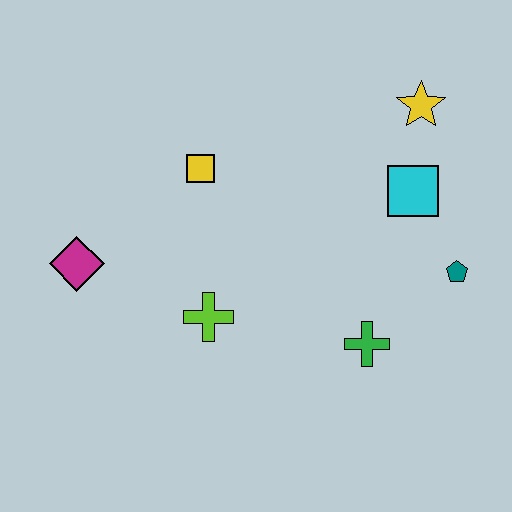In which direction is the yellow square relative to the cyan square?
The yellow square is to the left of the cyan square.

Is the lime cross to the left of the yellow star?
Yes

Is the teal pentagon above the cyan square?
No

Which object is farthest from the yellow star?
The magenta diamond is farthest from the yellow star.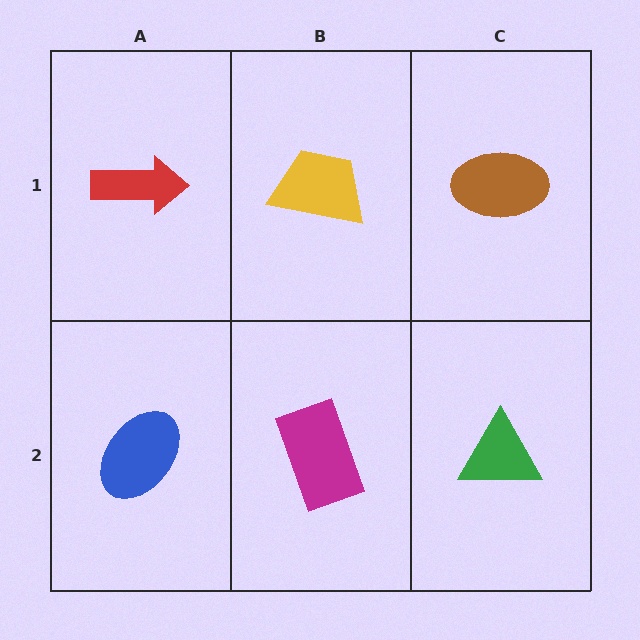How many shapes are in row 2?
3 shapes.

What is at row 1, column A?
A red arrow.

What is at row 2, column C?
A green triangle.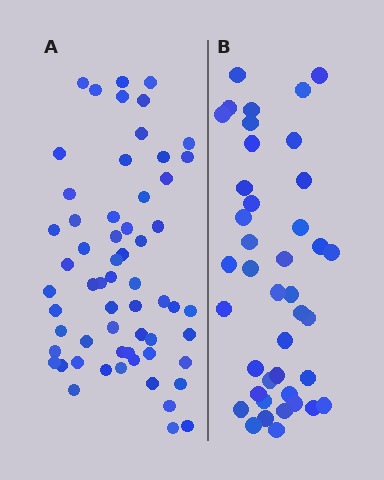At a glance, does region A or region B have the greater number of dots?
Region A (the left region) has more dots.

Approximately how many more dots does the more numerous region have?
Region A has approximately 20 more dots than region B.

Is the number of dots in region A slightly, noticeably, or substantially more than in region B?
Region A has substantially more. The ratio is roughly 1.5 to 1.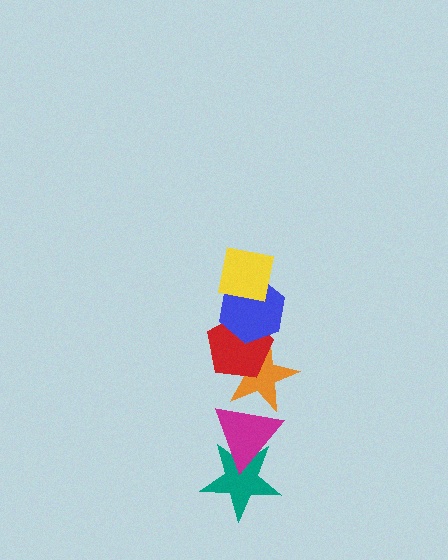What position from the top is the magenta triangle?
The magenta triangle is 5th from the top.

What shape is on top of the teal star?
The magenta triangle is on top of the teal star.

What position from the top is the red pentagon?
The red pentagon is 3rd from the top.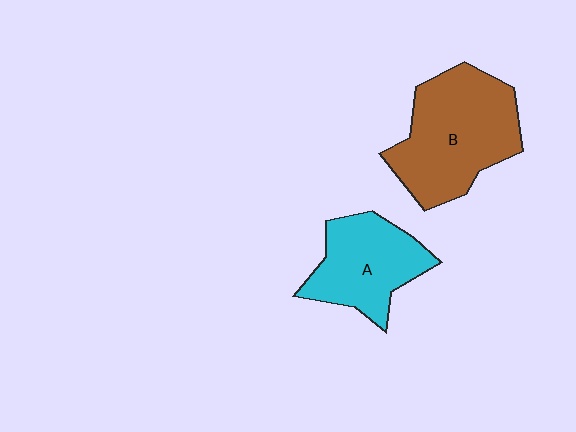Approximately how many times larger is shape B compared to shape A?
Approximately 1.4 times.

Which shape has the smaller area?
Shape A (cyan).